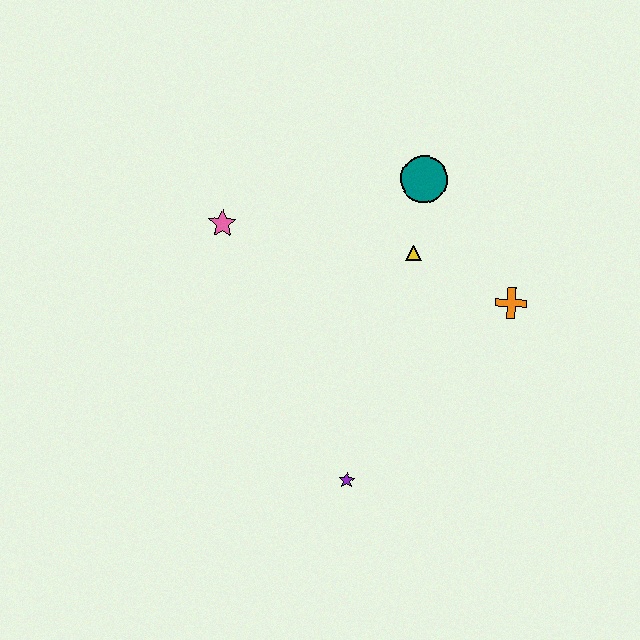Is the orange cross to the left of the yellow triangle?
No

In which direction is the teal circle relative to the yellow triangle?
The teal circle is above the yellow triangle.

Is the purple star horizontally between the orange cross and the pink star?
Yes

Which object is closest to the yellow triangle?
The teal circle is closest to the yellow triangle.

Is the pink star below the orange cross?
No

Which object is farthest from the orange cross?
The pink star is farthest from the orange cross.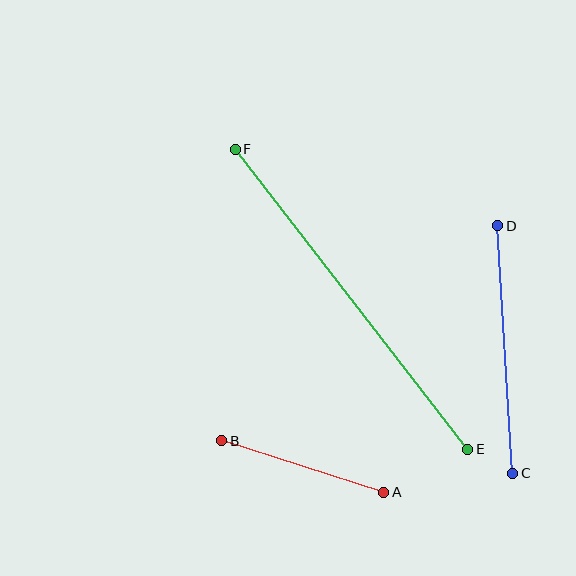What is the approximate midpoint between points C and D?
The midpoint is at approximately (505, 349) pixels.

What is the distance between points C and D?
The distance is approximately 248 pixels.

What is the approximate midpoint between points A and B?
The midpoint is at approximately (303, 466) pixels.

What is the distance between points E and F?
The distance is approximately 380 pixels.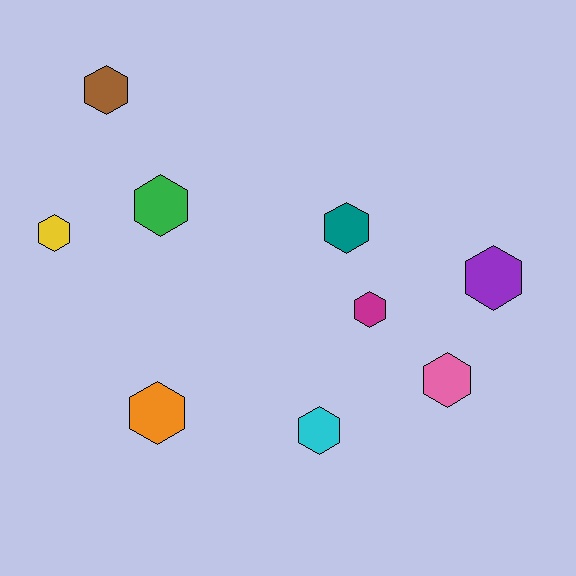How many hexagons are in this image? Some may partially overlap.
There are 9 hexagons.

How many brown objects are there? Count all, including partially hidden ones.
There is 1 brown object.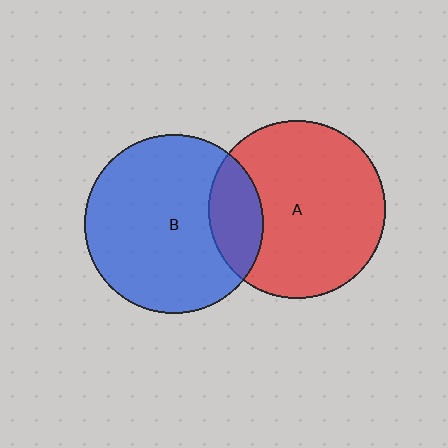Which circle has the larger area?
Circle B (blue).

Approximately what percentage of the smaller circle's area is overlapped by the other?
Approximately 20%.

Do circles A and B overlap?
Yes.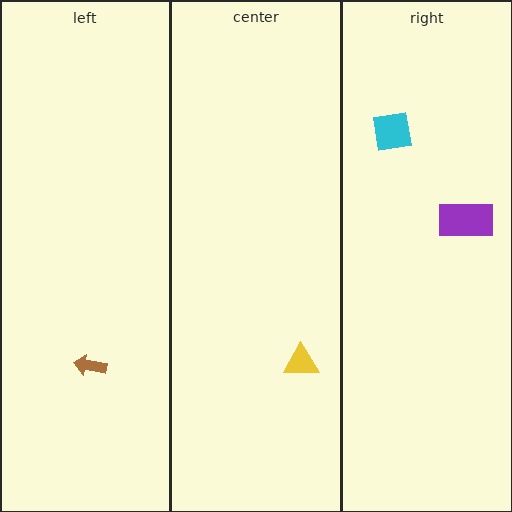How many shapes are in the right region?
2.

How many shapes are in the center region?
1.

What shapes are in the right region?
The cyan square, the purple rectangle.